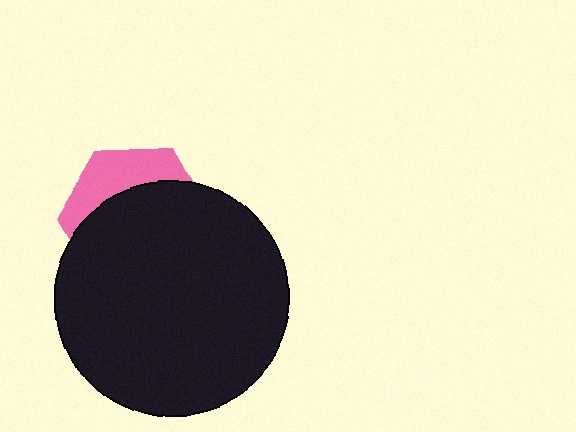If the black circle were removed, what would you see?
You would see the complete pink hexagon.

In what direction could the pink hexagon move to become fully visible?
The pink hexagon could move up. That would shift it out from behind the black circle entirely.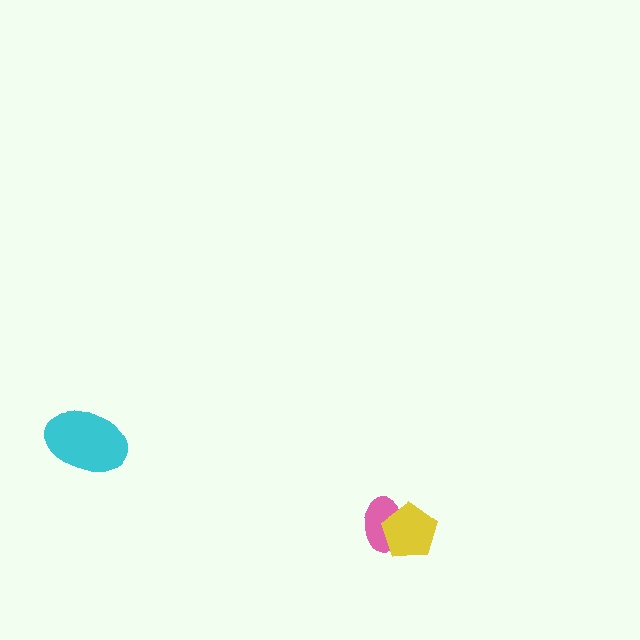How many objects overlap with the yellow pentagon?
1 object overlaps with the yellow pentagon.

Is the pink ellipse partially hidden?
Yes, it is partially covered by another shape.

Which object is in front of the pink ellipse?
The yellow pentagon is in front of the pink ellipse.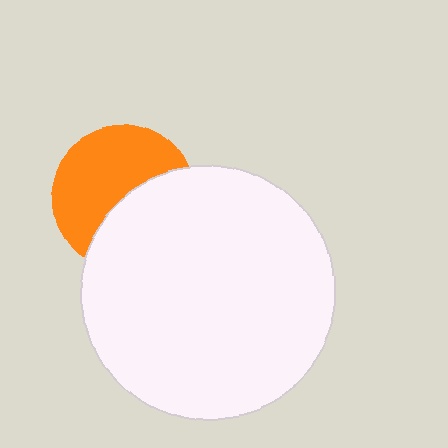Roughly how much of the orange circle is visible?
About half of it is visible (roughly 56%).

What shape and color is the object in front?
The object in front is a white circle.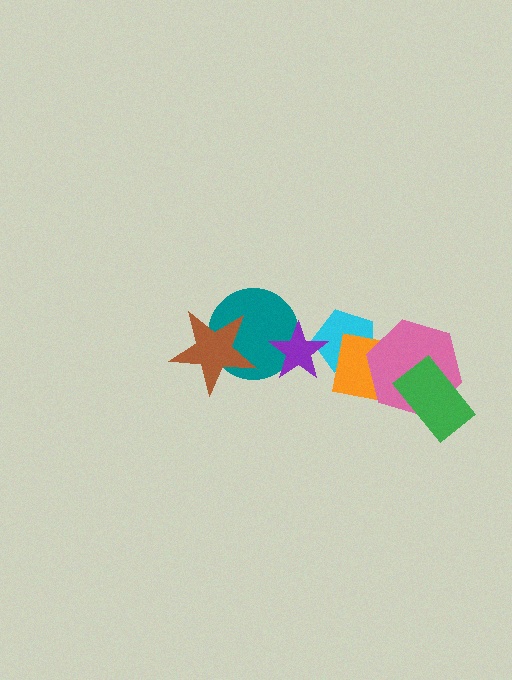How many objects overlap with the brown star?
1 object overlaps with the brown star.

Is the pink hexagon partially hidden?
Yes, it is partially covered by another shape.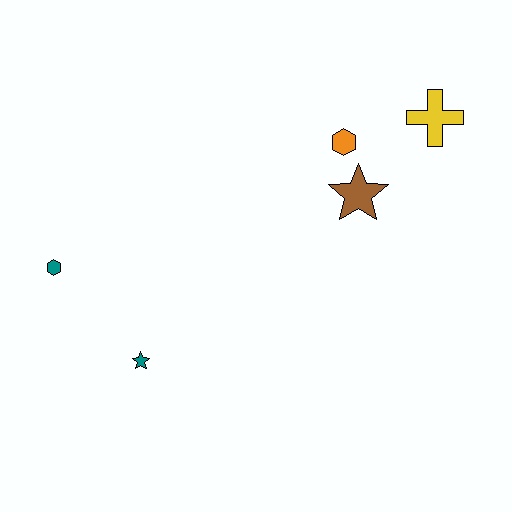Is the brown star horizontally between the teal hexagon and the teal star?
No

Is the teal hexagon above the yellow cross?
No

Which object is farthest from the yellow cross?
The teal hexagon is farthest from the yellow cross.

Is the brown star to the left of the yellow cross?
Yes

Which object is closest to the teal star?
The teal hexagon is closest to the teal star.